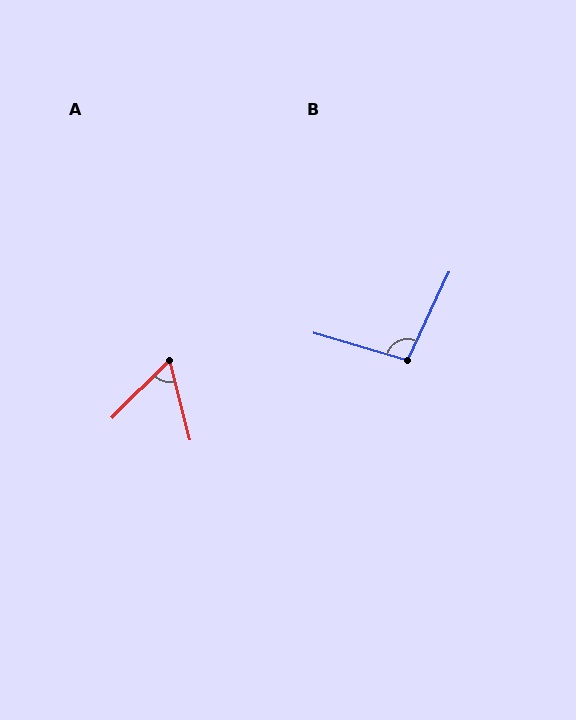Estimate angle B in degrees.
Approximately 99 degrees.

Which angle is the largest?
B, at approximately 99 degrees.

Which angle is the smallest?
A, at approximately 60 degrees.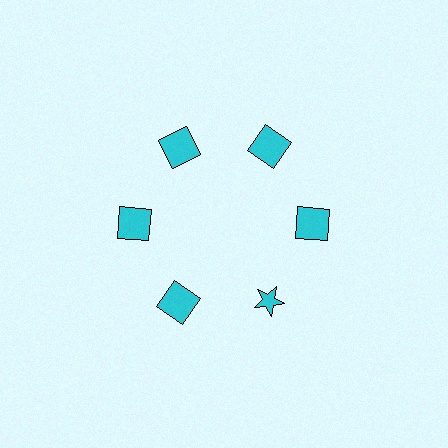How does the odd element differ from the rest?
It has a different shape: star instead of square.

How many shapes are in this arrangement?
There are 6 shapes arranged in a ring pattern.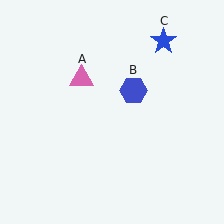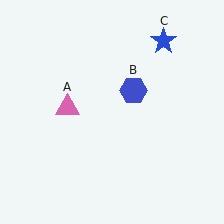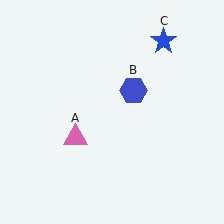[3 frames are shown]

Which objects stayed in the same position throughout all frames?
Blue hexagon (object B) and blue star (object C) remained stationary.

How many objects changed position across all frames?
1 object changed position: pink triangle (object A).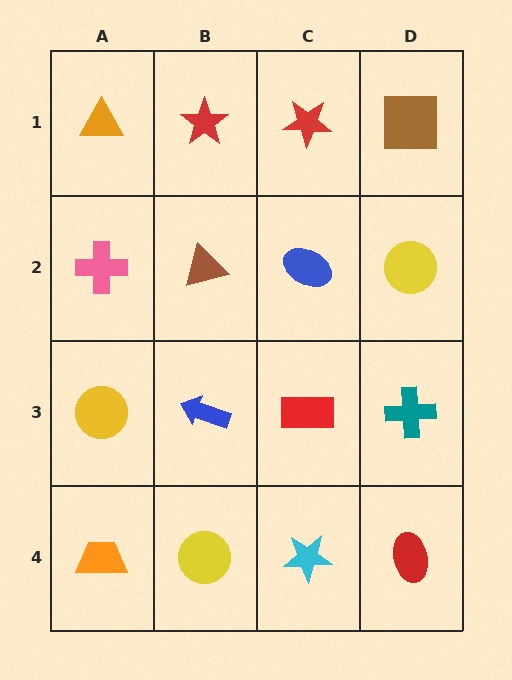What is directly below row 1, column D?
A yellow circle.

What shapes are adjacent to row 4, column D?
A teal cross (row 3, column D), a cyan star (row 4, column C).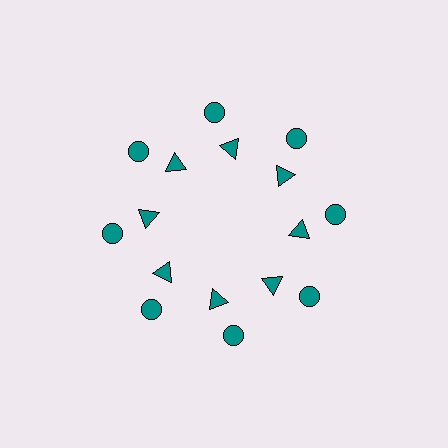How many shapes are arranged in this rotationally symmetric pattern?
There are 16 shapes, arranged in 8 groups of 2.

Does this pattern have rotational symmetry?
Yes, this pattern has 8-fold rotational symmetry. It looks the same after rotating 45 degrees around the center.